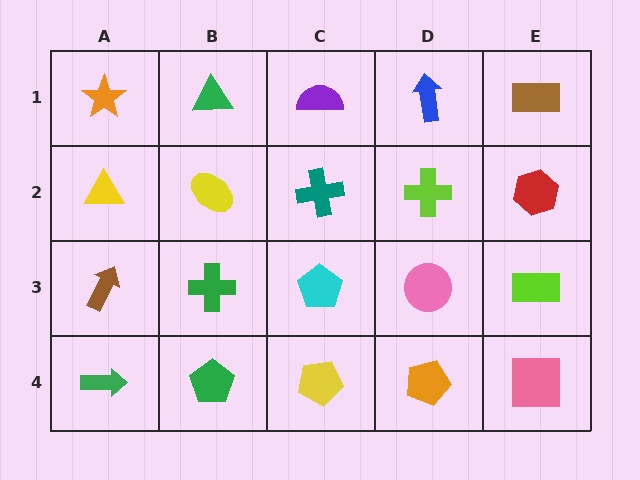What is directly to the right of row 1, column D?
A brown rectangle.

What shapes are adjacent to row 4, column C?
A cyan pentagon (row 3, column C), a green pentagon (row 4, column B), an orange pentagon (row 4, column D).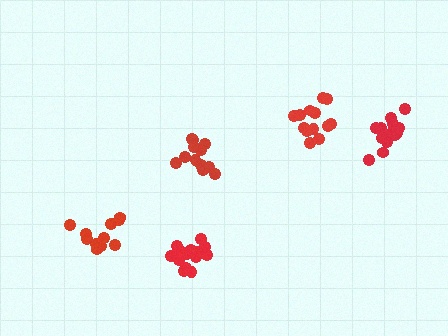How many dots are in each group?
Group 1: 14 dots, Group 2: 13 dots, Group 3: 12 dots, Group 4: 18 dots, Group 5: 13 dots (70 total).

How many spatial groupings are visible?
There are 5 spatial groupings.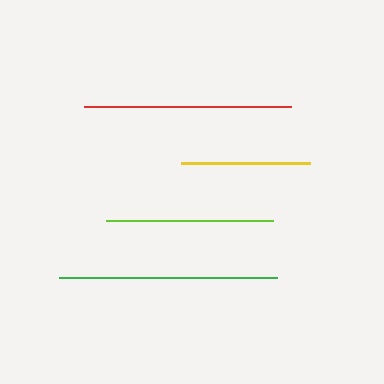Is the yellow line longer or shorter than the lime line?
The lime line is longer than the yellow line.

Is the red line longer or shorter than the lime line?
The red line is longer than the lime line.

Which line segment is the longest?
The green line is the longest at approximately 217 pixels.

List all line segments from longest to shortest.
From longest to shortest: green, red, lime, yellow.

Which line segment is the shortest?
The yellow line is the shortest at approximately 129 pixels.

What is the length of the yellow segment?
The yellow segment is approximately 129 pixels long.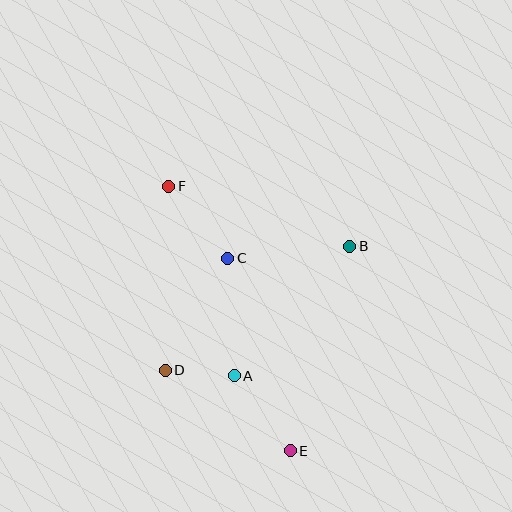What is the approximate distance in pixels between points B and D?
The distance between B and D is approximately 222 pixels.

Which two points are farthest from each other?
Points E and F are farthest from each other.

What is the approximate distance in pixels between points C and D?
The distance between C and D is approximately 128 pixels.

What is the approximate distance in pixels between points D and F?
The distance between D and F is approximately 184 pixels.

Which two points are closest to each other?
Points A and D are closest to each other.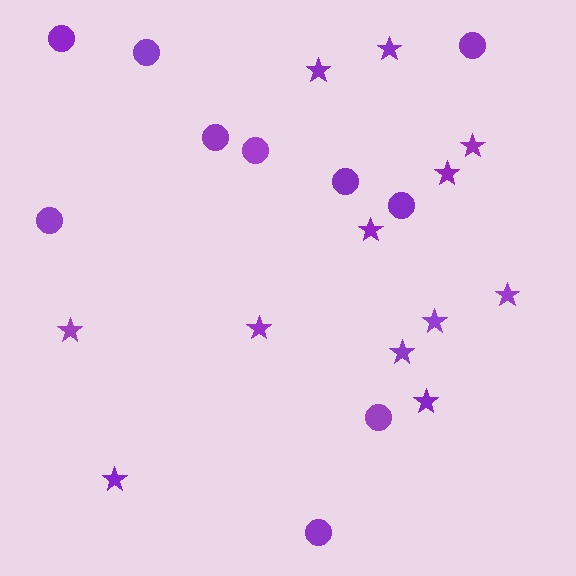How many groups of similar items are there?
There are 2 groups: one group of stars (12) and one group of circles (10).